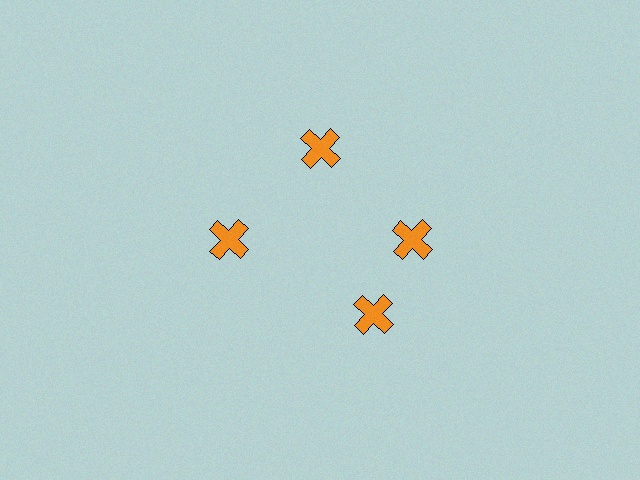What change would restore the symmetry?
The symmetry would be restored by rotating it back into even spacing with its neighbors so that all 4 crosses sit at equal angles and equal distance from the center.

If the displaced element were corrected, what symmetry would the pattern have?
It would have 4-fold rotational symmetry — the pattern would map onto itself every 90 degrees.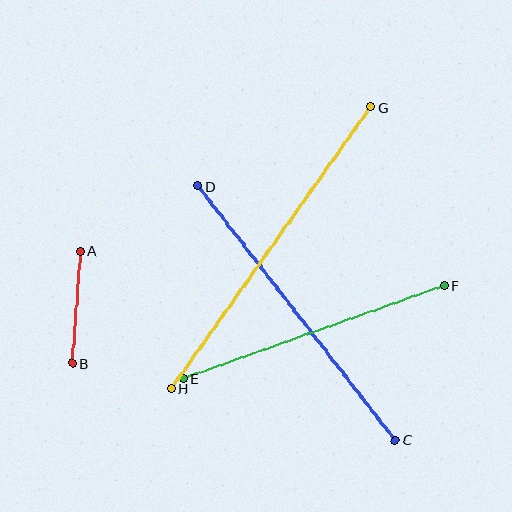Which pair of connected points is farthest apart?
Points G and H are farthest apart.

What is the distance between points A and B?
The distance is approximately 112 pixels.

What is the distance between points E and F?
The distance is approximately 276 pixels.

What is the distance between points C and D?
The distance is approximately 322 pixels.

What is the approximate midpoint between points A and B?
The midpoint is at approximately (76, 307) pixels.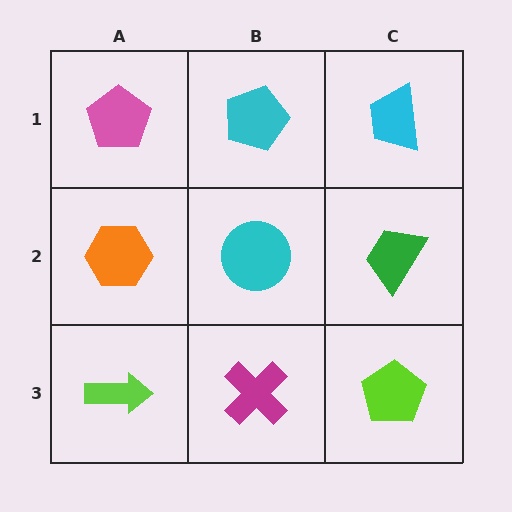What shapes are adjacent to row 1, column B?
A cyan circle (row 2, column B), a pink pentagon (row 1, column A), a cyan trapezoid (row 1, column C).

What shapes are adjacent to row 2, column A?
A pink pentagon (row 1, column A), a lime arrow (row 3, column A), a cyan circle (row 2, column B).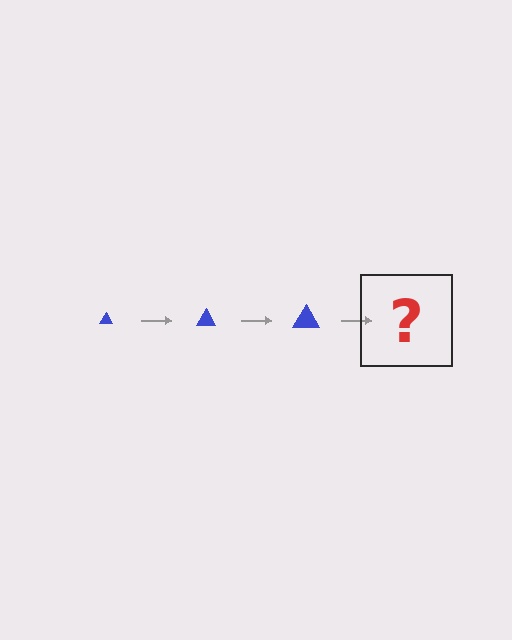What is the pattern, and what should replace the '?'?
The pattern is that the triangle gets progressively larger each step. The '?' should be a blue triangle, larger than the previous one.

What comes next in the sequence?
The next element should be a blue triangle, larger than the previous one.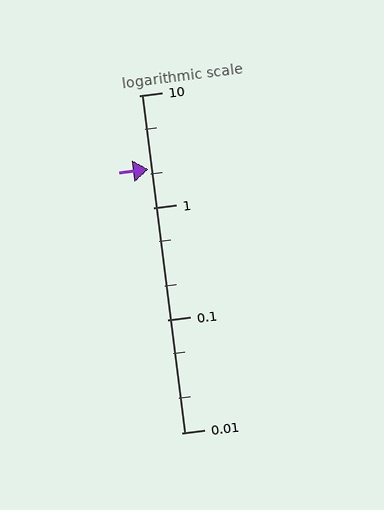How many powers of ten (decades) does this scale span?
The scale spans 3 decades, from 0.01 to 10.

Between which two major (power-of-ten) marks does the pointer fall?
The pointer is between 1 and 10.